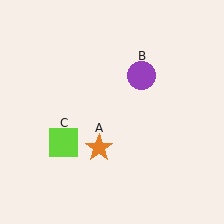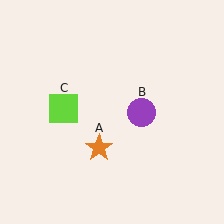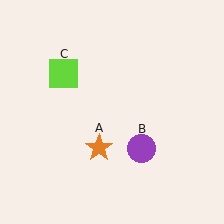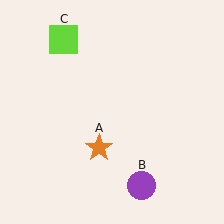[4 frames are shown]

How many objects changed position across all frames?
2 objects changed position: purple circle (object B), lime square (object C).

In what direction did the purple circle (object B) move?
The purple circle (object B) moved down.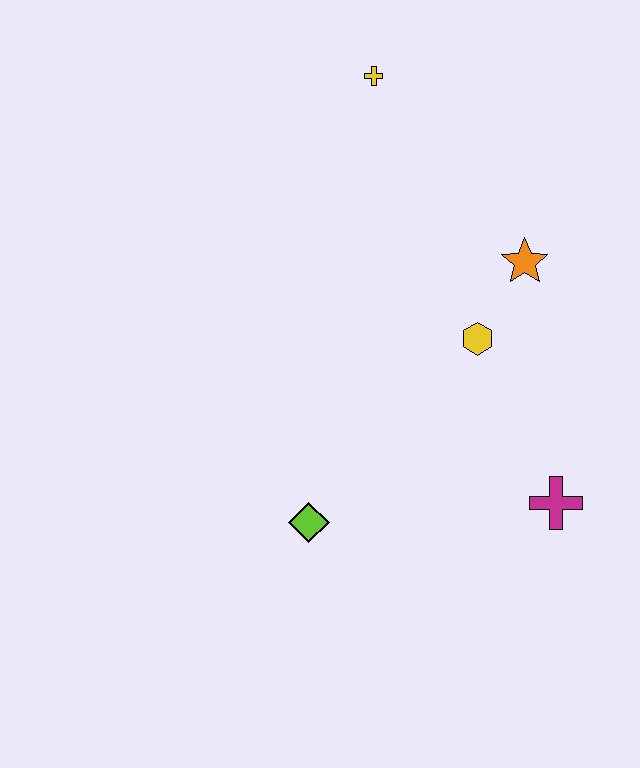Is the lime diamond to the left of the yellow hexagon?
Yes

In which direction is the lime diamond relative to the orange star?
The lime diamond is below the orange star.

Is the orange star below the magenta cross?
No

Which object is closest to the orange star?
The yellow hexagon is closest to the orange star.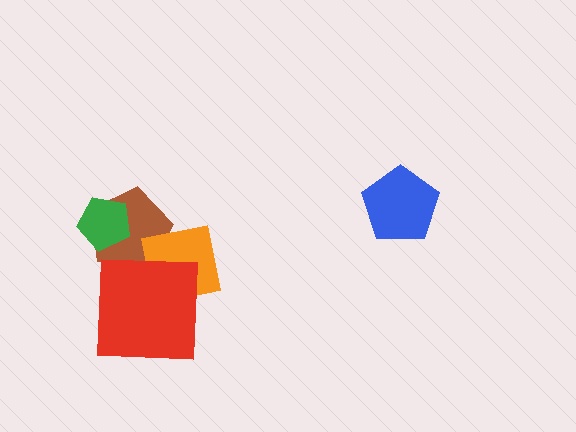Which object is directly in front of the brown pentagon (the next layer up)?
The green pentagon is directly in front of the brown pentagon.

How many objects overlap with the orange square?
2 objects overlap with the orange square.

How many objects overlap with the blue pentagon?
0 objects overlap with the blue pentagon.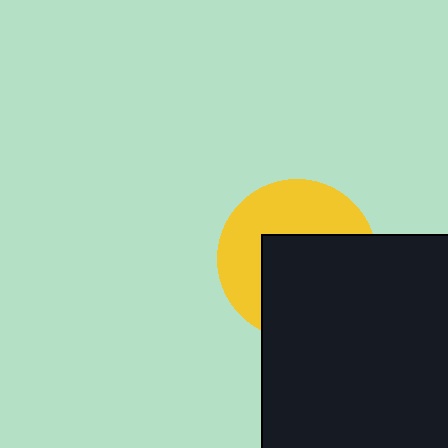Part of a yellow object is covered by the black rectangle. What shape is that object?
It is a circle.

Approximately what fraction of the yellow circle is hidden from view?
Roughly 53% of the yellow circle is hidden behind the black rectangle.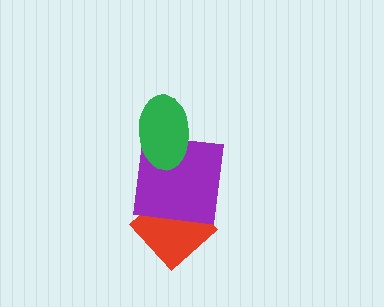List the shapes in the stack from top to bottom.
From top to bottom: the green ellipse, the purple square, the red diamond.